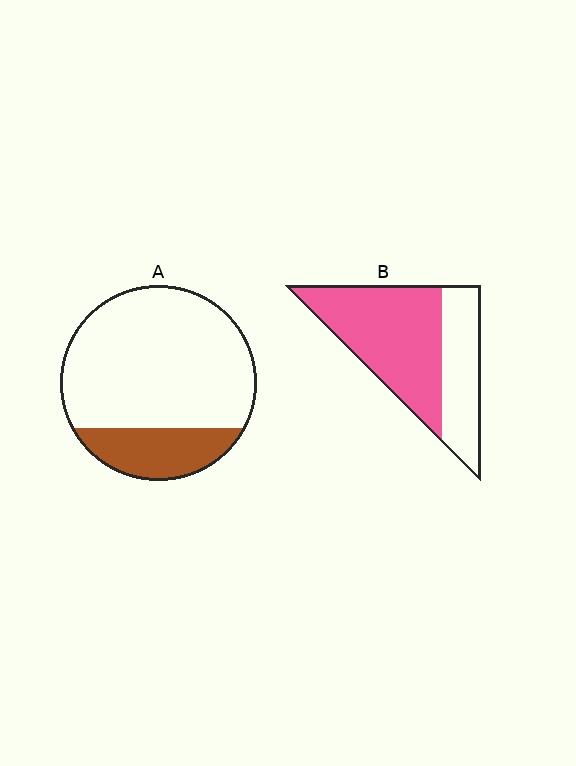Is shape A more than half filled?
No.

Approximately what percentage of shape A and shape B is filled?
A is approximately 20% and B is approximately 65%.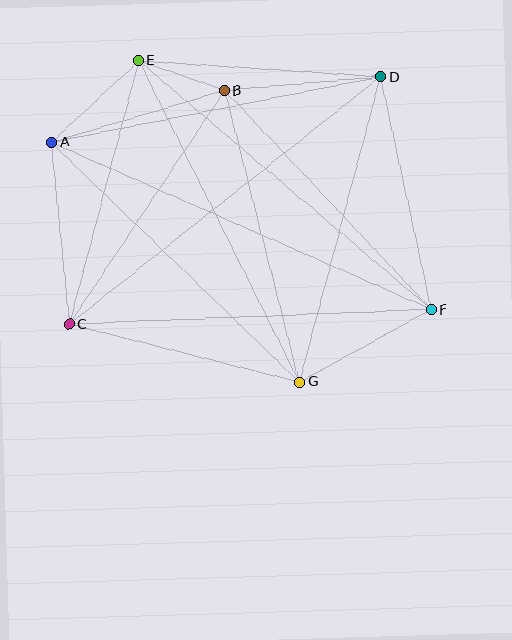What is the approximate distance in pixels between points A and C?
The distance between A and C is approximately 183 pixels.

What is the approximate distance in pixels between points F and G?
The distance between F and G is approximately 150 pixels.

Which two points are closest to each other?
Points B and E are closest to each other.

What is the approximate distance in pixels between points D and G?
The distance between D and G is approximately 316 pixels.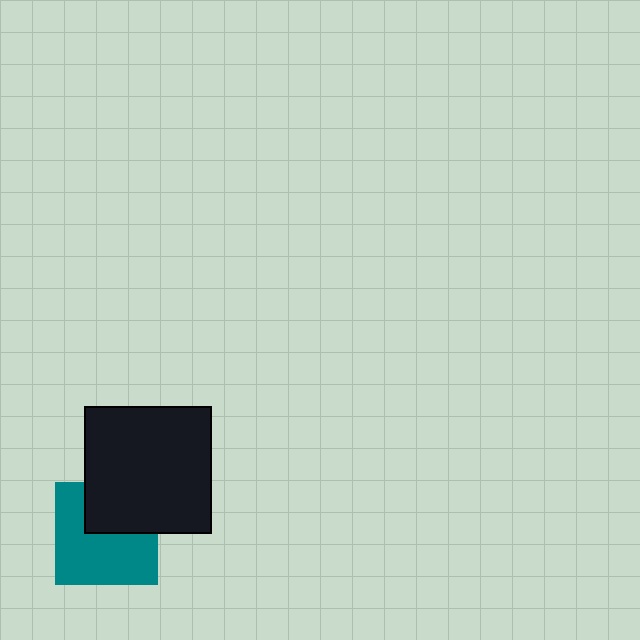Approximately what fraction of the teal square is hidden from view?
Roughly 36% of the teal square is hidden behind the black square.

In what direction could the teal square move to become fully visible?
The teal square could move down. That would shift it out from behind the black square entirely.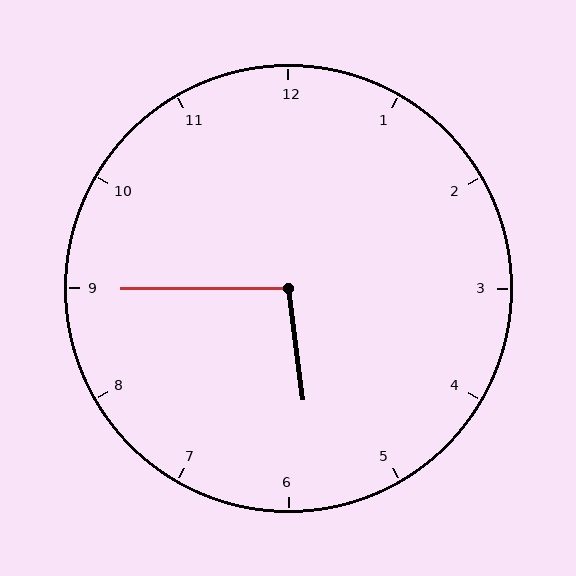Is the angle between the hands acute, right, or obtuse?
It is obtuse.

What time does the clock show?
5:45.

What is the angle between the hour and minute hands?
Approximately 98 degrees.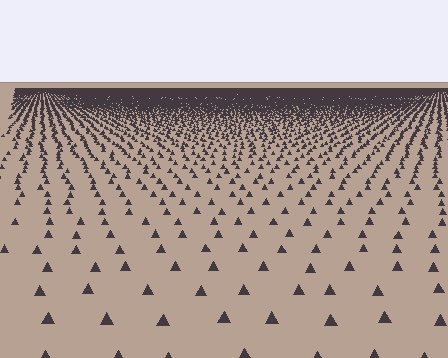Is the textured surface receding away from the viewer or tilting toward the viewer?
The surface is receding away from the viewer. Texture elements get smaller and denser toward the top.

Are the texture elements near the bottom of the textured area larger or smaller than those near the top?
Larger. Near the bottom, elements are closer to the viewer and appear at a bigger on-screen size.